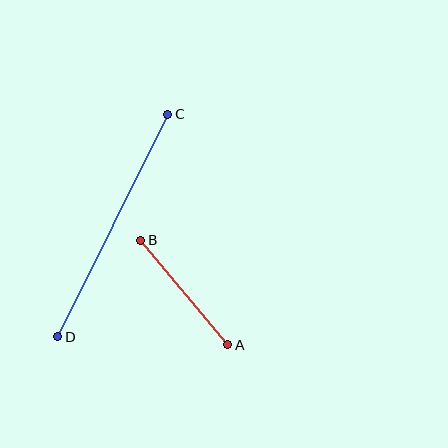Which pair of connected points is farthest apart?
Points C and D are farthest apart.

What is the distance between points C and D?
The distance is approximately 248 pixels.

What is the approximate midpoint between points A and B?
The midpoint is at approximately (184, 292) pixels.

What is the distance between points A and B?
The distance is approximately 136 pixels.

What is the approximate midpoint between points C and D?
The midpoint is at approximately (113, 225) pixels.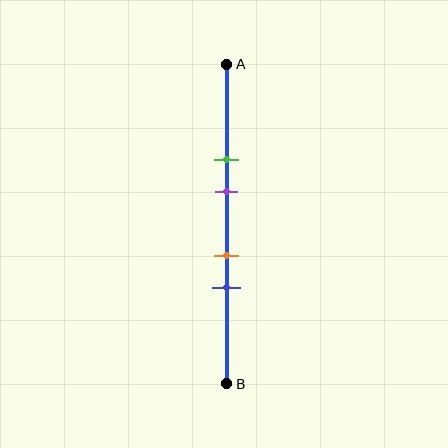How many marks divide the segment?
There are 4 marks dividing the segment.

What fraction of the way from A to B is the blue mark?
The blue mark is approximately 70% (0.7) of the way from A to B.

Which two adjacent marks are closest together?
The orange and blue marks are the closest adjacent pair.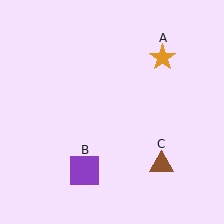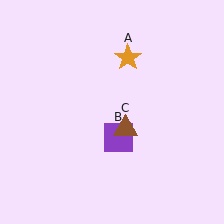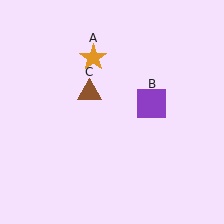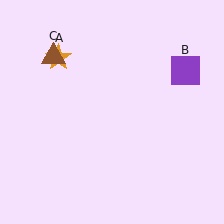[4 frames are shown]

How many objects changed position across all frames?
3 objects changed position: orange star (object A), purple square (object B), brown triangle (object C).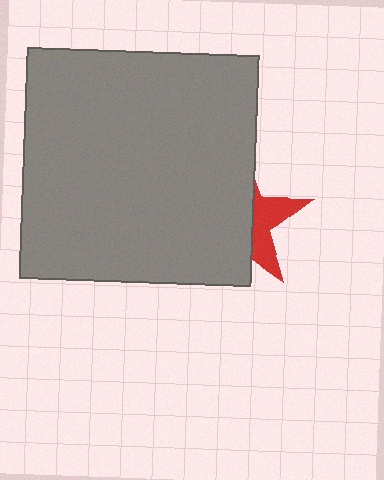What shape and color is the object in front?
The object in front is a gray square.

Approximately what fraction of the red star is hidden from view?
Roughly 67% of the red star is hidden behind the gray square.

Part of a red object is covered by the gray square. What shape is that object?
It is a star.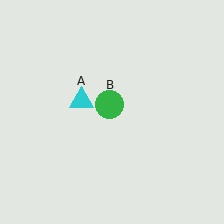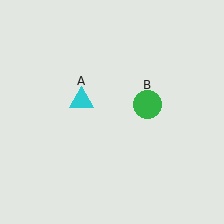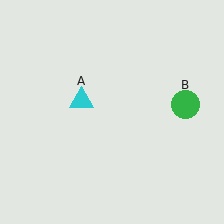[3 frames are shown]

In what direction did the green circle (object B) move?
The green circle (object B) moved right.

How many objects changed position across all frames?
1 object changed position: green circle (object B).